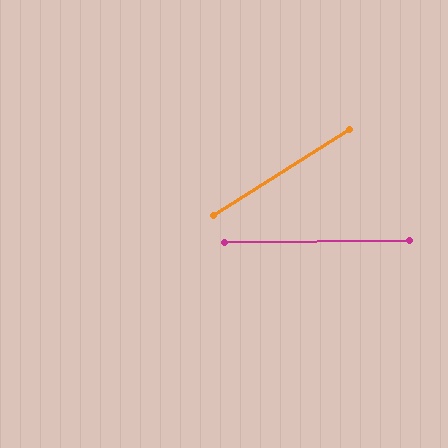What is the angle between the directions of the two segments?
Approximately 32 degrees.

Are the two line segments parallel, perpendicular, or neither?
Neither parallel nor perpendicular — they differ by about 32°.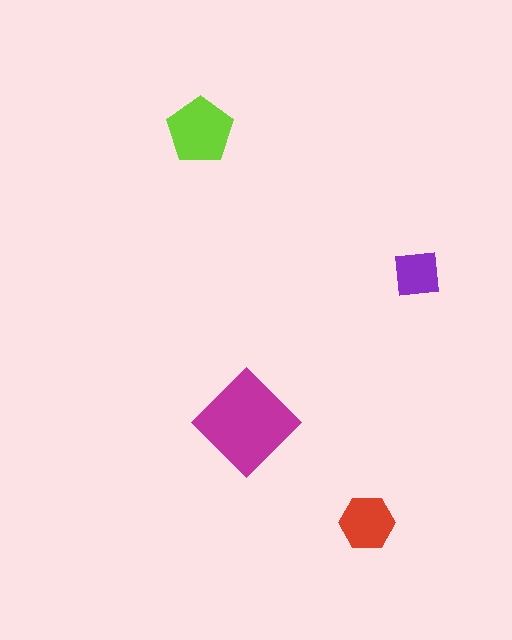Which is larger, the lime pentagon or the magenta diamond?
The magenta diamond.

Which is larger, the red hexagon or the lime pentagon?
The lime pentagon.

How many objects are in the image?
There are 4 objects in the image.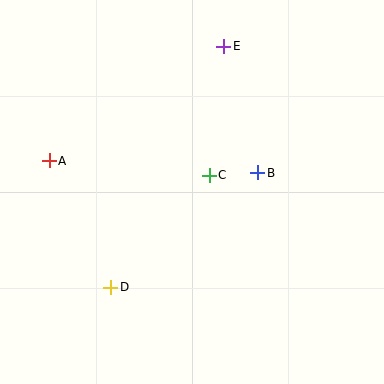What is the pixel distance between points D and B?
The distance between D and B is 187 pixels.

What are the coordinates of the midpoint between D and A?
The midpoint between D and A is at (80, 224).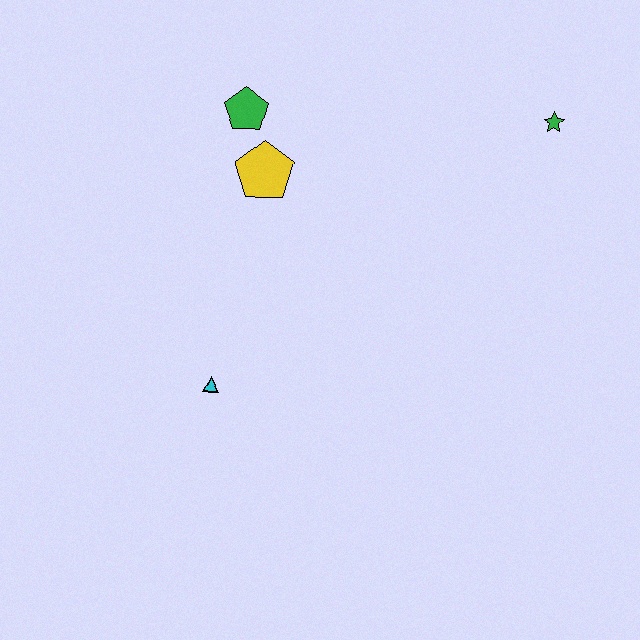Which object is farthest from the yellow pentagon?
The green star is farthest from the yellow pentagon.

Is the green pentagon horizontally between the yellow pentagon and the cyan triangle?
Yes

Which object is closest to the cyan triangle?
The yellow pentagon is closest to the cyan triangle.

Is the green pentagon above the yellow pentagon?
Yes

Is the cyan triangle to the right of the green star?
No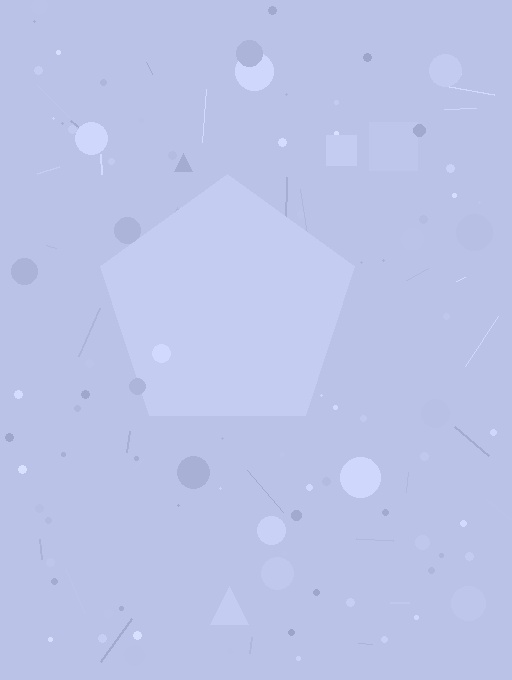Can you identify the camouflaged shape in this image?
The camouflaged shape is a pentagon.